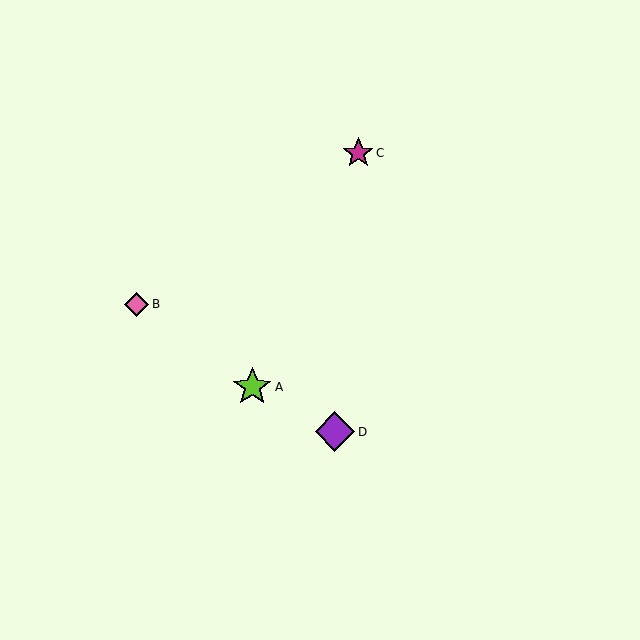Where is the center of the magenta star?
The center of the magenta star is at (358, 153).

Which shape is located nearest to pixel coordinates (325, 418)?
The purple diamond (labeled D) at (335, 432) is nearest to that location.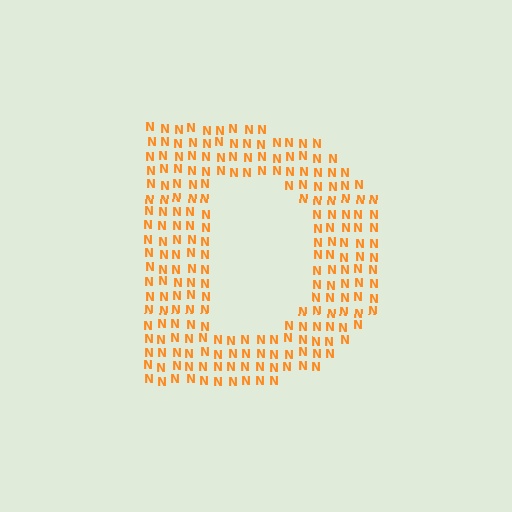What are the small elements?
The small elements are letter N's.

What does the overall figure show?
The overall figure shows the letter D.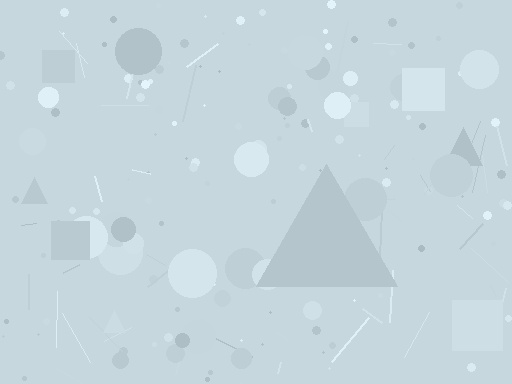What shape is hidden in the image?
A triangle is hidden in the image.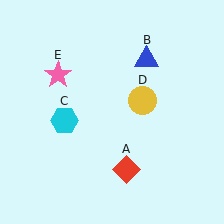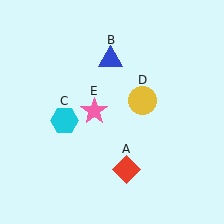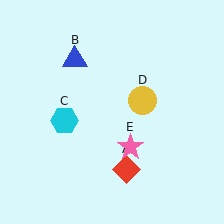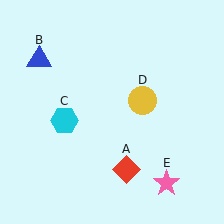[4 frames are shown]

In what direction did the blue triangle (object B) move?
The blue triangle (object B) moved left.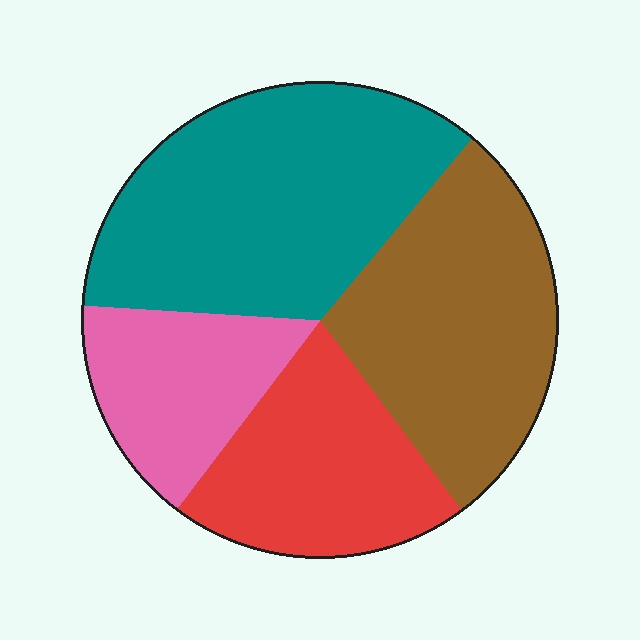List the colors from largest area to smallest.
From largest to smallest: teal, brown, red, pink.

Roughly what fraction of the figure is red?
Red covers about 20% of the figure.